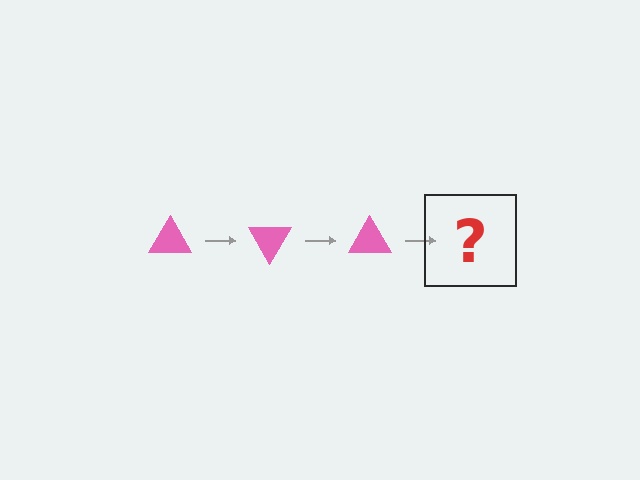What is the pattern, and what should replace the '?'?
The pattern is that the triangle rotates 60 degrees each step. The '?' should be a pink triangle rotated 180 degrees.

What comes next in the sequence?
The next element should be a pink triangle rotated 180 degrees.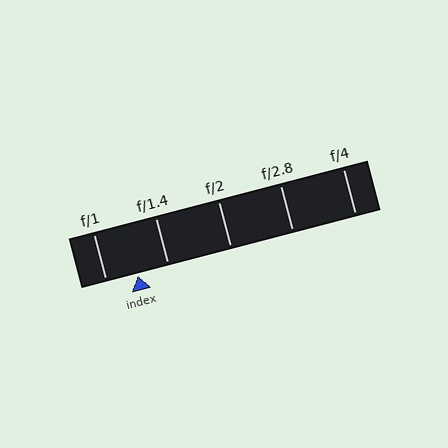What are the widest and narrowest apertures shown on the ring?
The widest aperture shown is f/1 and the narrowest is f/4.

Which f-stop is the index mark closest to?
The index mark is closest to f/1.4.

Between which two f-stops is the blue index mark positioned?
The index mark is between f/1 and f/1.4.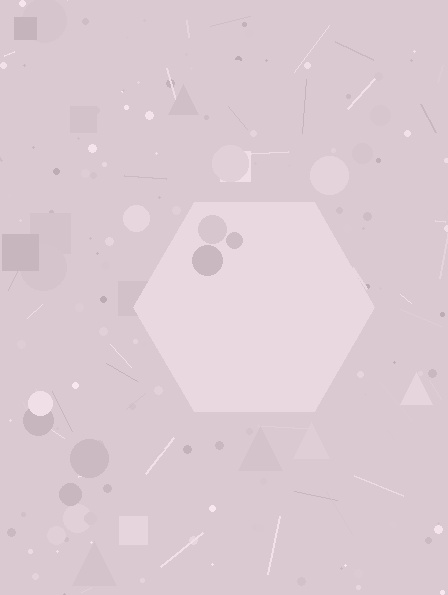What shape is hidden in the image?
A hexagon is hidden in the image.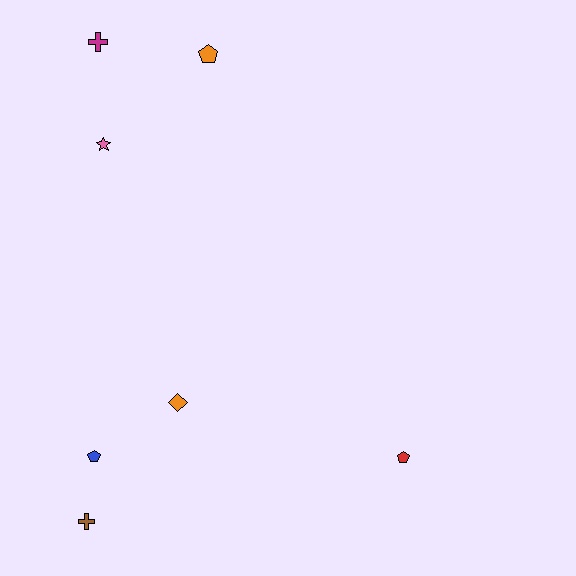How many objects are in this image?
There are 7 objects.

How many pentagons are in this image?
There are 3 pentagons.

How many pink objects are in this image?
There is 1 pink object.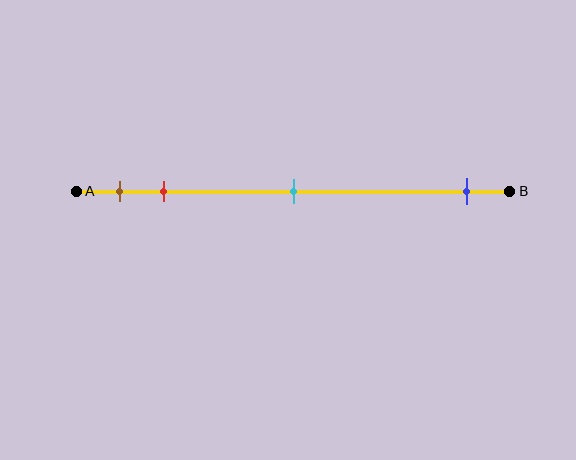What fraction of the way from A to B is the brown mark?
The brown mark is approximately 10% (0.1) of the way from A to B.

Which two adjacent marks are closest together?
The brown and red marks are the closest adjacent pair.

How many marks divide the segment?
There are 4 marks dividing the segment.